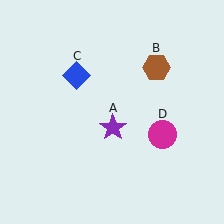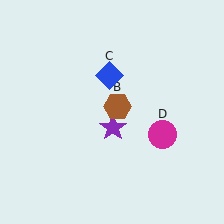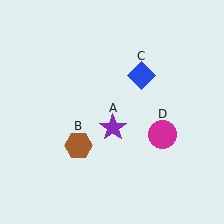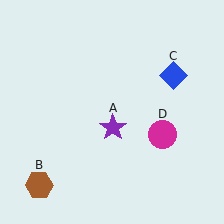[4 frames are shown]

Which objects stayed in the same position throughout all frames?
Purple star (object A) and magenta circle (object D) remained stationary.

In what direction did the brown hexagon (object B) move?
The brown hexagon (object B) moved down and to the left.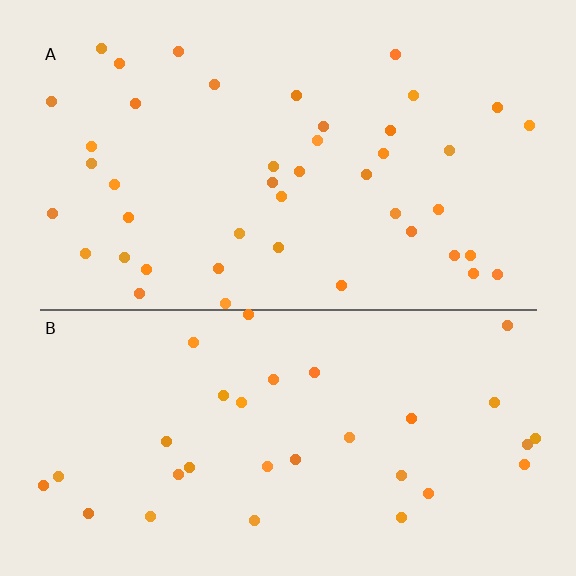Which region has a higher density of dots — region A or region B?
A (the top).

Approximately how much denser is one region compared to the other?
Approximately 1.4× — region A over region B.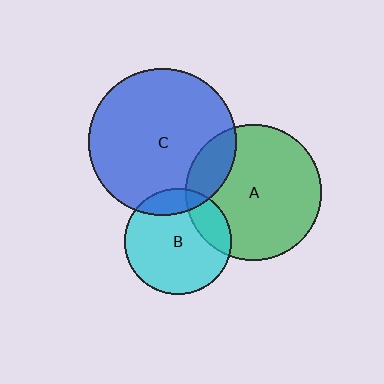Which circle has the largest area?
Circle C (blue).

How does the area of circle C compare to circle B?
Approximately 1.9 times.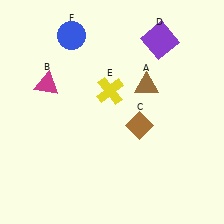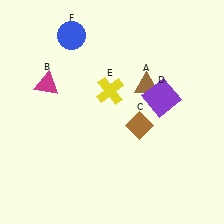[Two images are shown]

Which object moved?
The purple square (D) moved down.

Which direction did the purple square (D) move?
The purple square (D) moved down.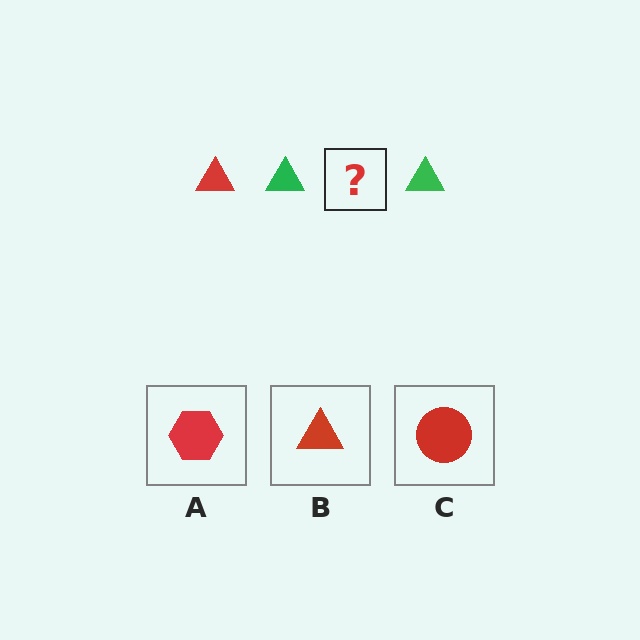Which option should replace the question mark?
Option B.